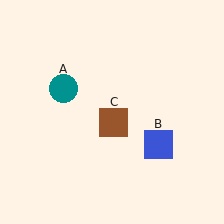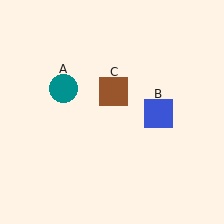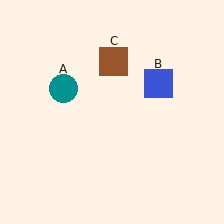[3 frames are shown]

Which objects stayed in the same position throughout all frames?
Teal circle (object A) remained stationary.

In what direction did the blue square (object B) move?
The blue square (object B) moved up.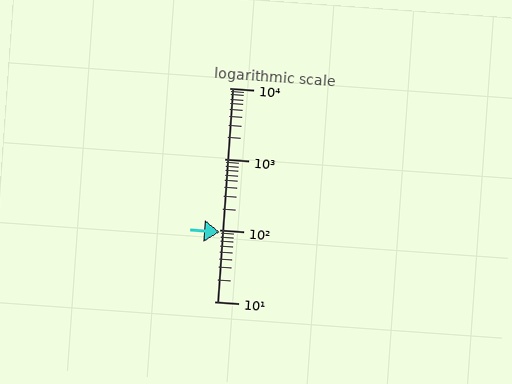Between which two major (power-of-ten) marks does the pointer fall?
The pointer is between 10 and 100.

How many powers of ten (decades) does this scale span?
The scale spans 3 decades, from 10 to 10000.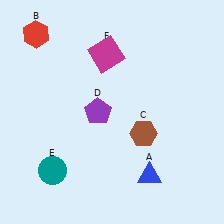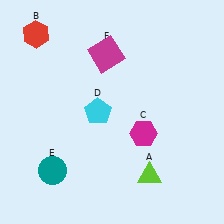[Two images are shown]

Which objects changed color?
A changed from blue to lime. C changed from brown to magenta. D changed from purple to cyan.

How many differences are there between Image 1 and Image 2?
There are 3 differences between the two images.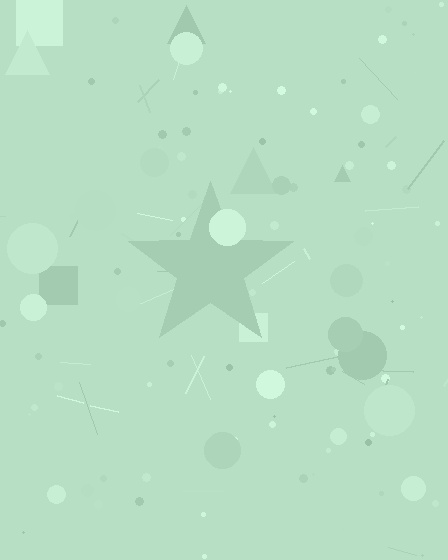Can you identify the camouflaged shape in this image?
The camouflaged shape is a star.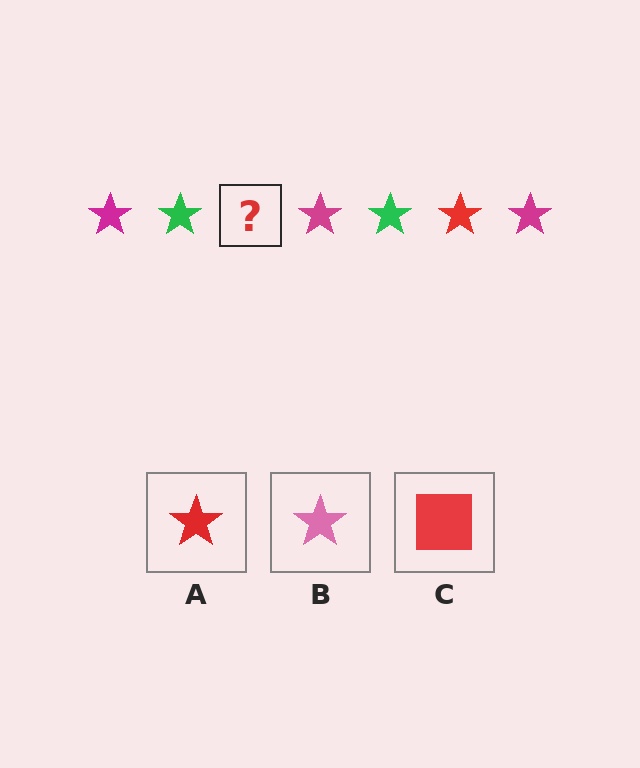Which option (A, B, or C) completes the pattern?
A.